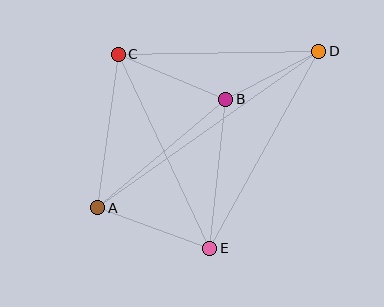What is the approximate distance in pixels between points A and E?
The distance between A and E is approximately 119 pixels.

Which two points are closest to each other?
Points B and D are closest to each other.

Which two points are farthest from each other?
Points A and D are farthest from each other.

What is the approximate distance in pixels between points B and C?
The distance between B and C is approximately 117 pixels.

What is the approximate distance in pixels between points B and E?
The distance between B and E is approximately 150 pixels.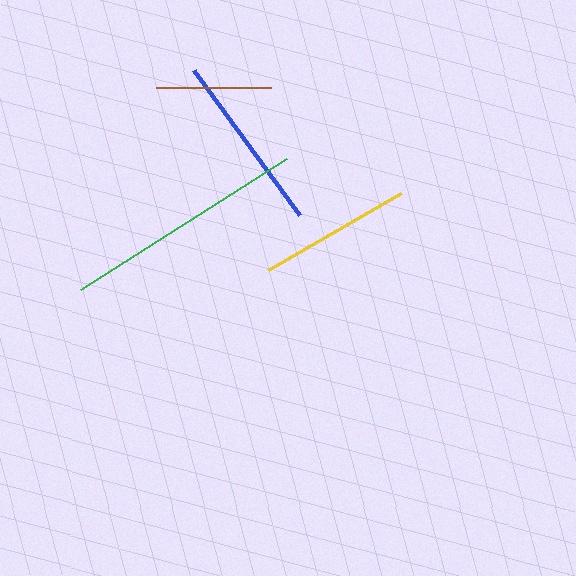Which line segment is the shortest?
The brown line is the shortest at approximately 115 pixels.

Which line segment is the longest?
The green line is the longest at approximately 244 pixels.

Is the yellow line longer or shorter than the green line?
The green line is longer than the yellow line.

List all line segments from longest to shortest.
From longest to shortest: green, blue, yellow, brown.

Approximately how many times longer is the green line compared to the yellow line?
The green line is approximately 1.6 times the length of the yellow line.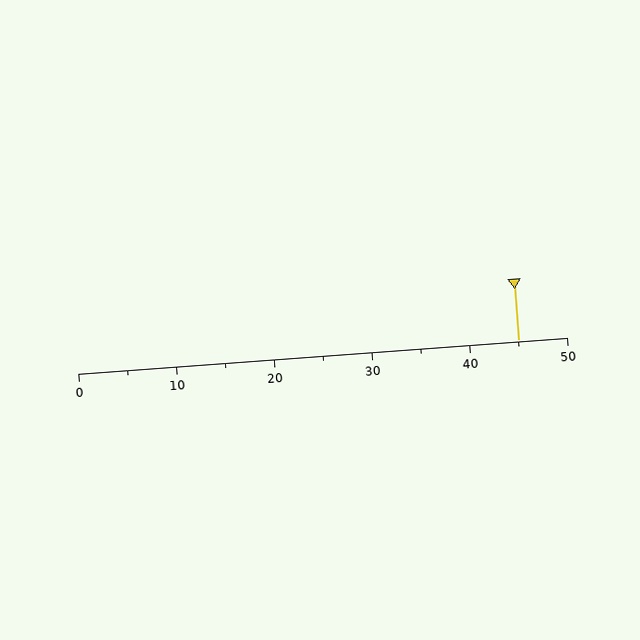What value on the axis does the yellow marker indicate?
The marker indicates approximately 45.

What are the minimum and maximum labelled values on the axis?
The axis runs from 0 to 50.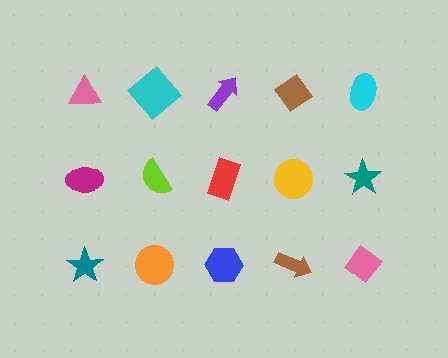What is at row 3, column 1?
A teal star.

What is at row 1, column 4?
A brown diamond.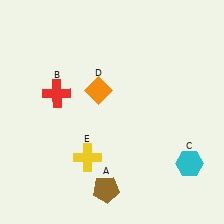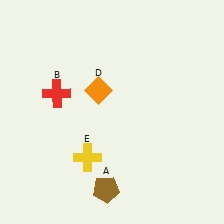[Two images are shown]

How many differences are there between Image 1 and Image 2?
There is 1 difference between the two images.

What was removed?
The cyan hexagon (C) was removed in Image 2.